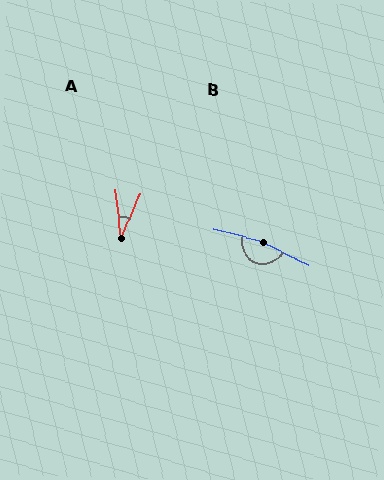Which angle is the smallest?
A, at approximately 30 degrees.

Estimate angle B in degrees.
Approximately 168 degrees.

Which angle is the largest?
B, at approximately 168 degrees.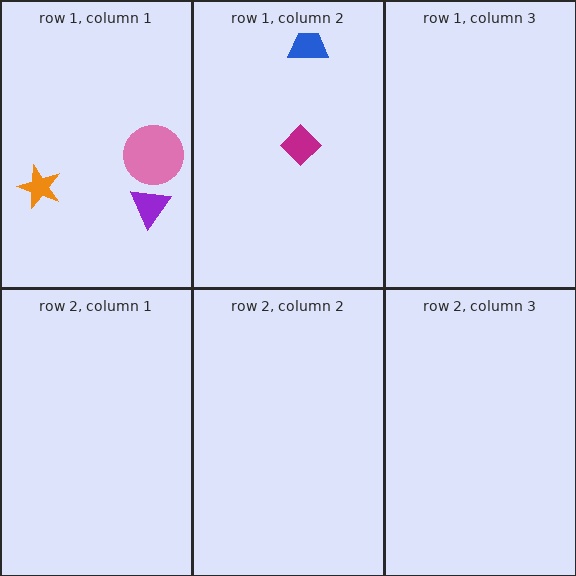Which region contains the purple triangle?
The row 1, column 1 region.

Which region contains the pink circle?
The row 1, column 1 region.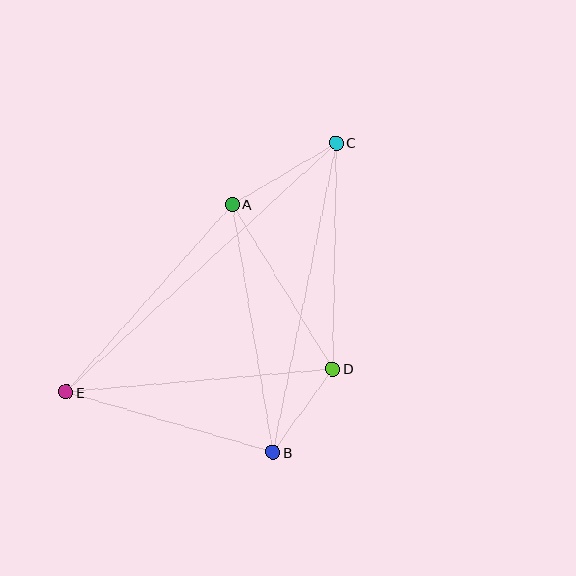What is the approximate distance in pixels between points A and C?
The distance between A and C is approximately 121 pixels.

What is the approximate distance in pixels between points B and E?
The distance between B and E is approximately 216 pixels.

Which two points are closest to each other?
Points B and D are closest to each other.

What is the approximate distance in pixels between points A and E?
The distance between A and E is approximately 251 pixels.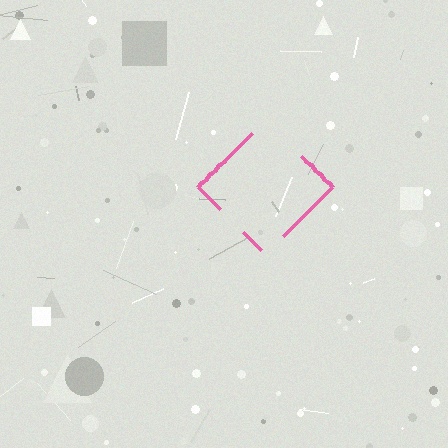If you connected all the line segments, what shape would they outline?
They would outline a diamond.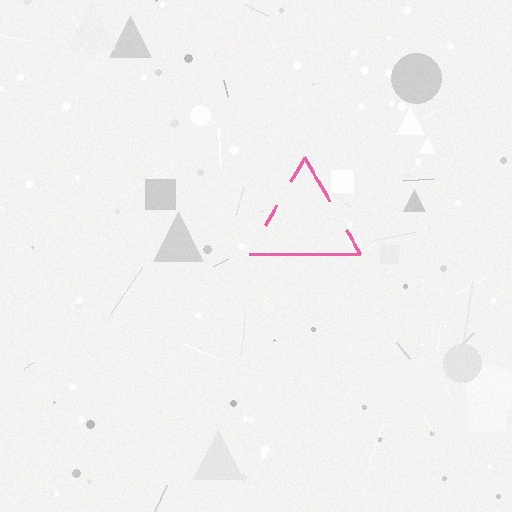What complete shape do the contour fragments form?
The contour fragments form a triangle.